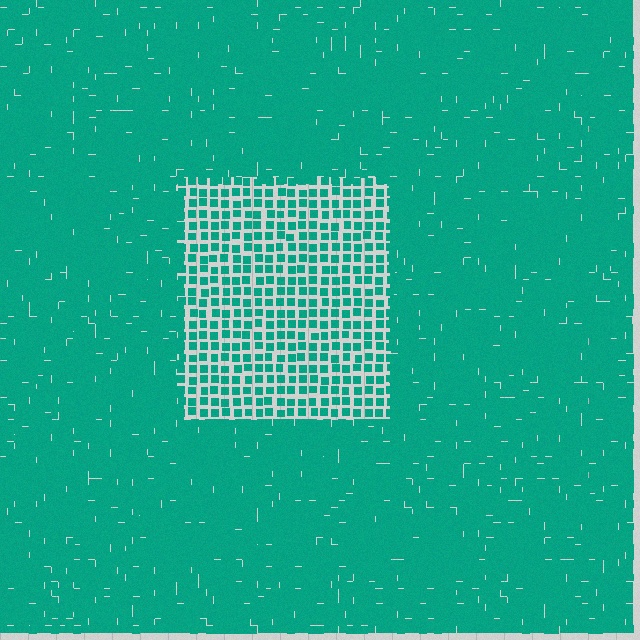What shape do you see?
I see a rectangle.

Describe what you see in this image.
The image contains small teal elements arranged at two different densities. A rectangle-shaped region is visible where the elements are less densely packed than the surrounding area.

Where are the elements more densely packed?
The elements are more densely packed outside the rectangle boundary.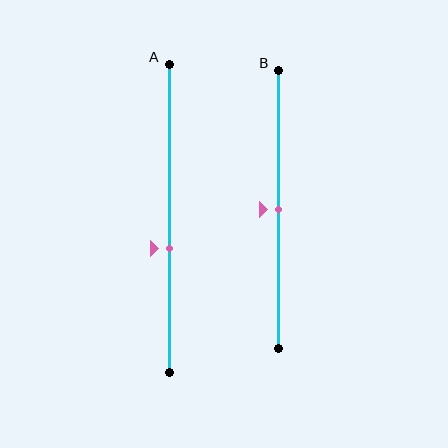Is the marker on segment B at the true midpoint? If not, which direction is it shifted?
Yes, the marker on segment B is at the true midpoint.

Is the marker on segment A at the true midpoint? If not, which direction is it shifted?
No, the marker on segment A is shifted downward by about 10% of the segment length.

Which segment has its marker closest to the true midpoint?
Segment B has its marker closest to the true midpoint.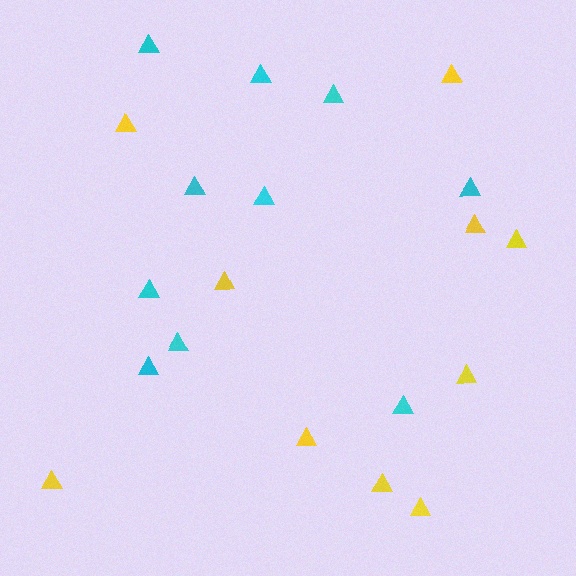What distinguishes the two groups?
There are 2 groups: one group of cyan triangles (10) and one group of yellow triangles (10).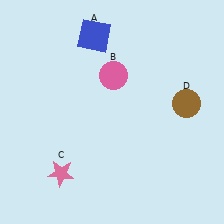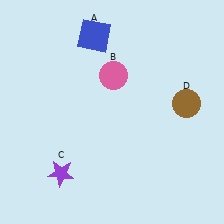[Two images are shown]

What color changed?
The star (C) changed from pink in Image 1 to purple in Image 2.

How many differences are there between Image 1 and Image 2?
There is 1 difference between the two images.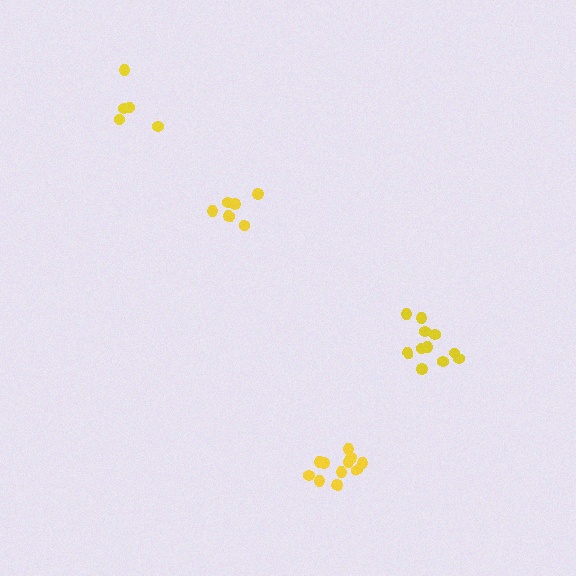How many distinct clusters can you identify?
There are 4 distinct clusters.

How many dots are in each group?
Group 1: 7 dots, Group 2: 11 dots, Group 3: 11 dots, Group 4: 5 dots (34 total).